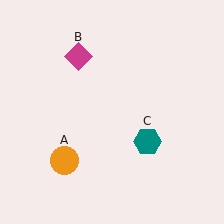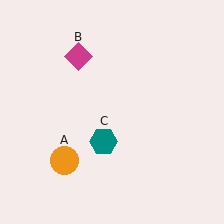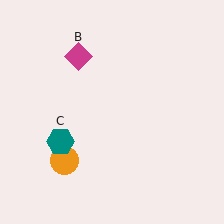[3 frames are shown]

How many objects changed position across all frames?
1 object changed position: teal hexagon (object C).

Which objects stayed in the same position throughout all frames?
Orange circle (object A) and magenta diamond (object B) remained stationary.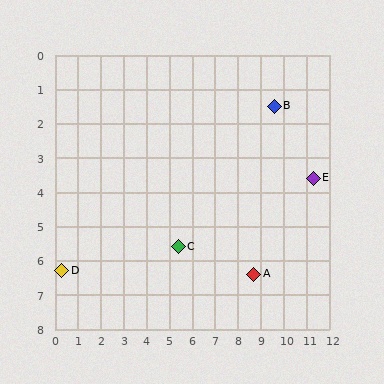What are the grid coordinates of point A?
Point A is at approximately (8.7, 6.4).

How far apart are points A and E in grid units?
Points A and E are about 3.8 grid units apart.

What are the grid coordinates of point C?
Point C is at approximately (5.4, 5.6).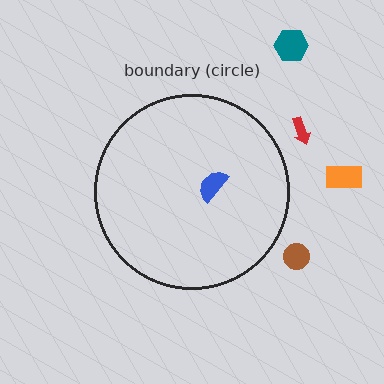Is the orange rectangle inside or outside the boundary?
Outside.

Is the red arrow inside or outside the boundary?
Outside.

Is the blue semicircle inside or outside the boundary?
Inside.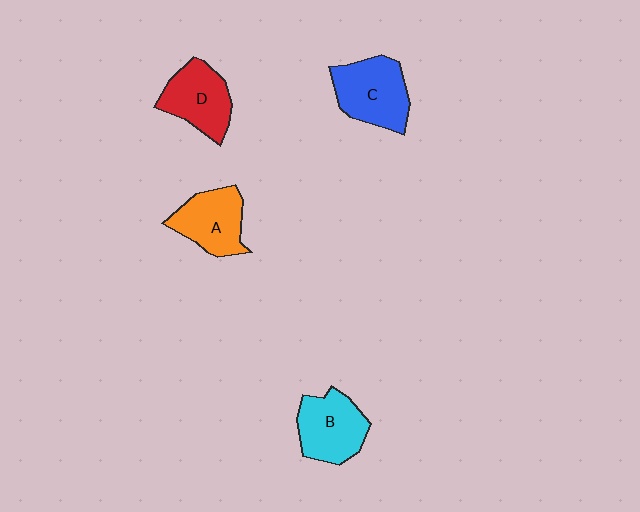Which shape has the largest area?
Shape C (blue).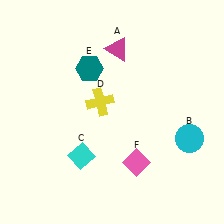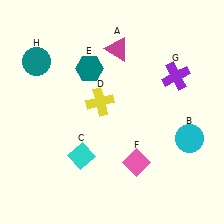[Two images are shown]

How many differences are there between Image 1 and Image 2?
There are 2 differences between the two images.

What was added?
A purple cross (G), a teal circle (H) were added in Image 2.